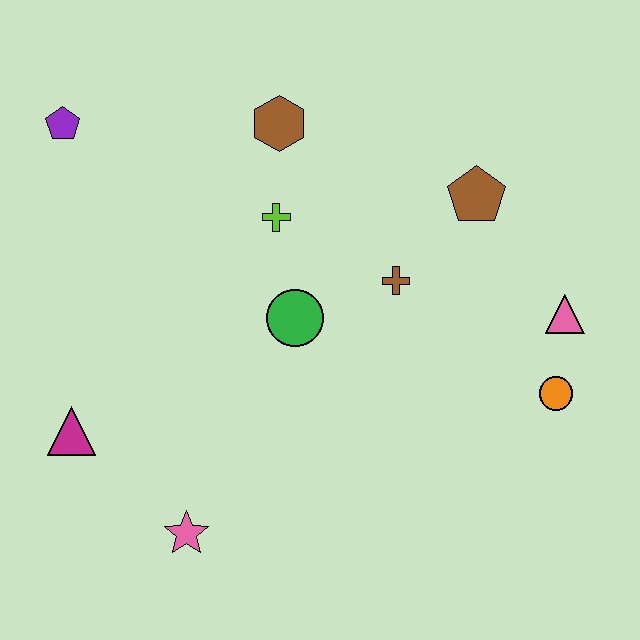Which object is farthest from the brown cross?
The purple pentagon is farthest from the brown cross.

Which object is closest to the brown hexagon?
The lime cross is closest to the brown hexagon.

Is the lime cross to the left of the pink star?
No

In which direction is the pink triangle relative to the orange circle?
The pink triangle is above the orange circle.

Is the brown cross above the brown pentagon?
No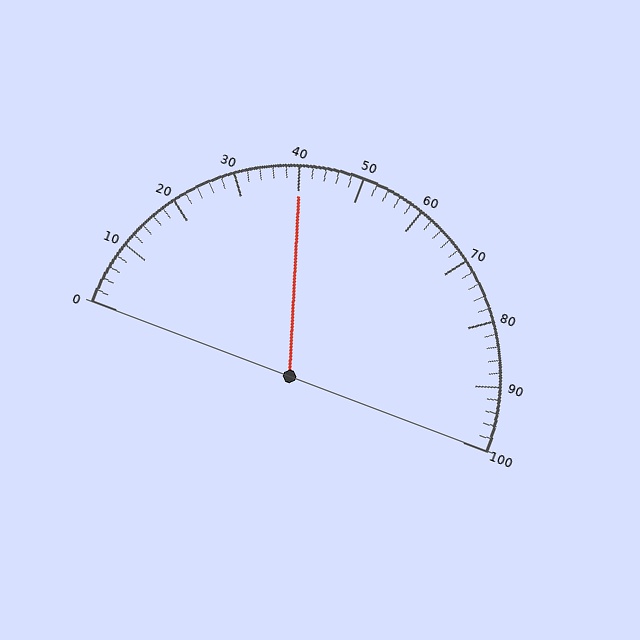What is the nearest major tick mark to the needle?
The nearest major tick mark is 40.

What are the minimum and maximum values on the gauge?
The gauge ranges from 0 to 100.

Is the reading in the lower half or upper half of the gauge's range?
The reading is in the lower half of the range (0 to 100).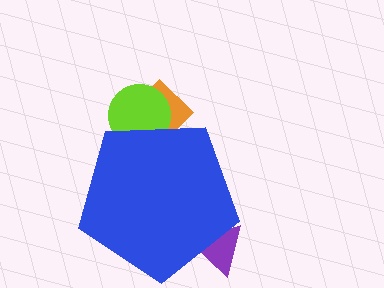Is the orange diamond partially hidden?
Yes, the orange diamond is partially hidden behind the blue pentagon.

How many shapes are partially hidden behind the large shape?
3 shapes are partially hidden.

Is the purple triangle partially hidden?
Yes, the purple triangle is partially hidden behind the blue pentagon.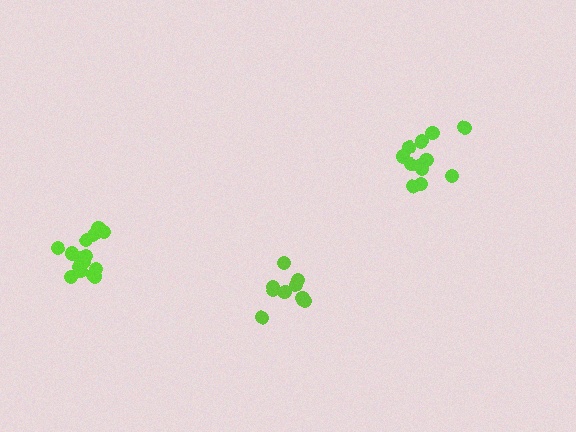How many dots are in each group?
Group 1: 15 dots, Group 2: 12 dots, Group 3: 10 dots (37 total).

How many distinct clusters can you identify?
There are 3 distinct clusters.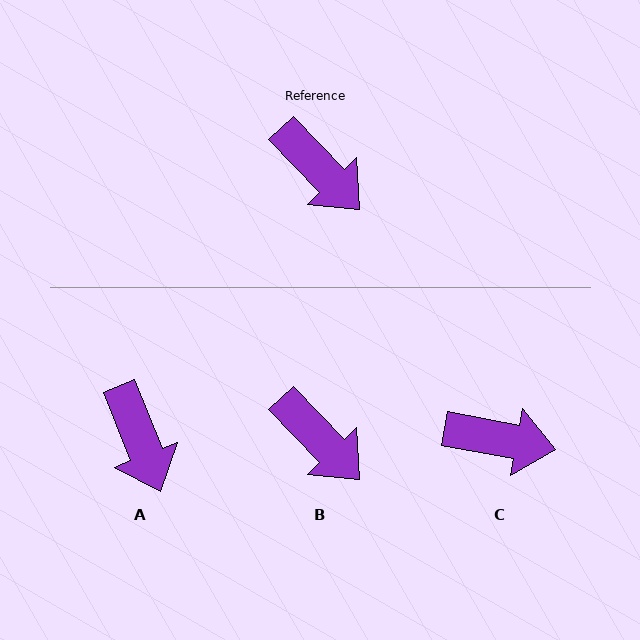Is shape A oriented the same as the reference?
No, it is off by about 22 degrees.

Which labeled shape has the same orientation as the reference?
B.